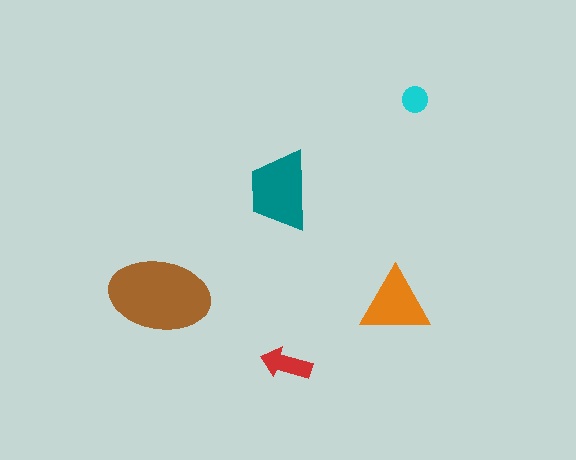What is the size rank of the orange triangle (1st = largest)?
3rd.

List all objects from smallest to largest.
The cyan circle, the red arrow, the orange triangle, the teal trapezoid, the brown ellipse.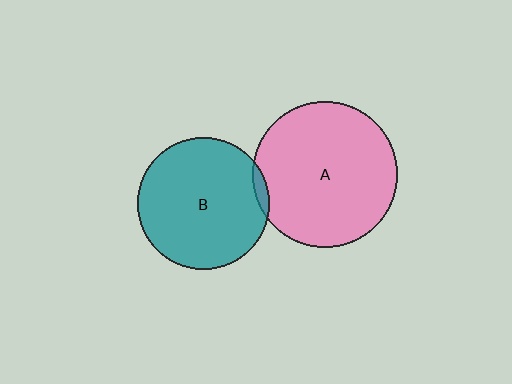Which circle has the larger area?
Circle A (pink).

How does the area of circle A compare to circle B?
Approximately 1.2 times.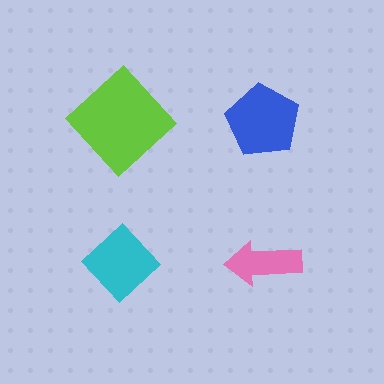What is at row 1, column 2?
A blue pentagon.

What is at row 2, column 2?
A pink arrow.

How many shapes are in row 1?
2 shapes.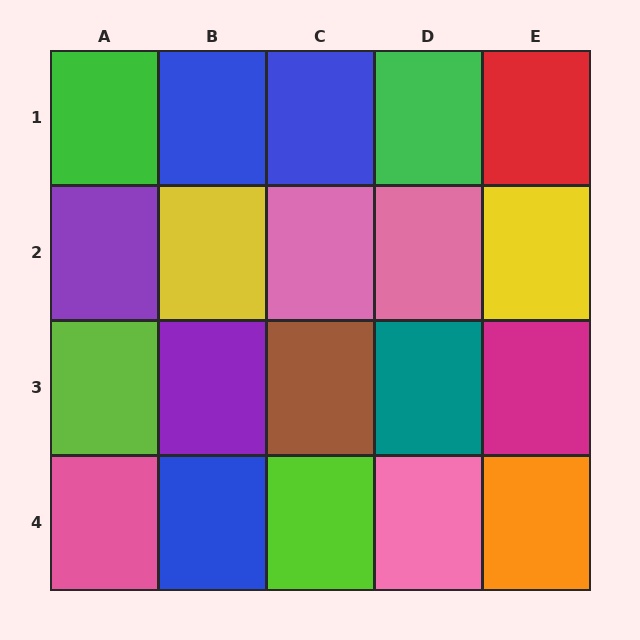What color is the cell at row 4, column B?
Blue.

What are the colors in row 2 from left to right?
Purple, yellow, pink, pink, yellow.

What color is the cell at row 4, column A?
Pink.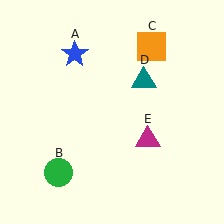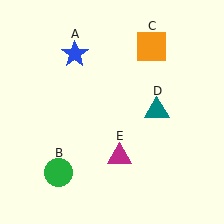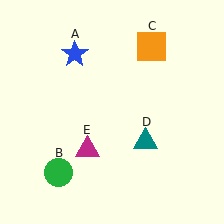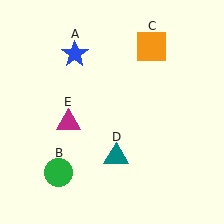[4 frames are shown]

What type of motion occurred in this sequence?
The teal triangle (object D), magenta triangle (object E) rotated clockwise around the center of the scene.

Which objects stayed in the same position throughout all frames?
Blue star (object A) and green circle (object B) and orange square (object C) remained stationary.